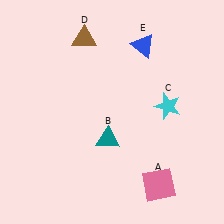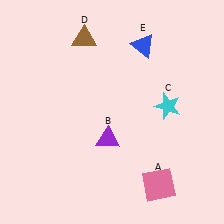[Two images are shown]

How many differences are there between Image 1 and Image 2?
There is 1 difference between the two images.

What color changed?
The triangle (B) changed from teal in Image 1 to purple in Image 2.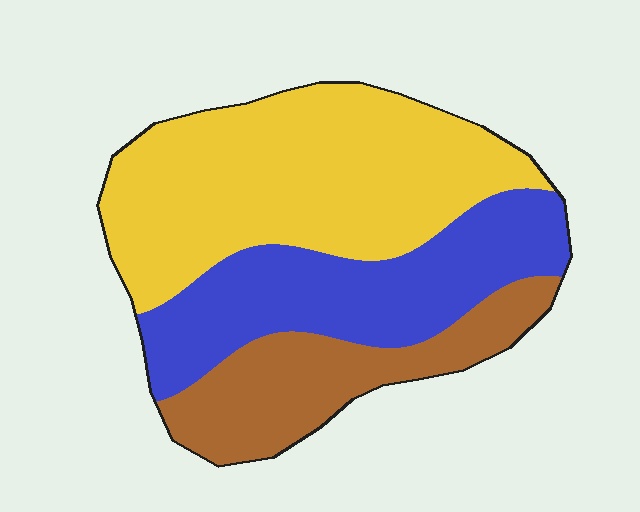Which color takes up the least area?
Brown, at roughly 20%.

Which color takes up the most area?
Yellow, at roughly 50%.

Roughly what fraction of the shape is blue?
Blue covers about 30% of the shape.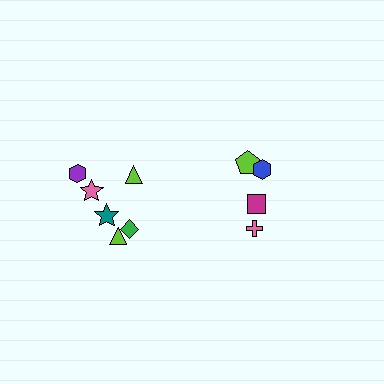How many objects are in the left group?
There are 6 objects.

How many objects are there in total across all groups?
There are 10 objects.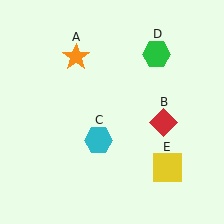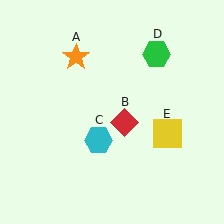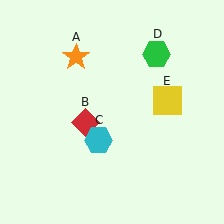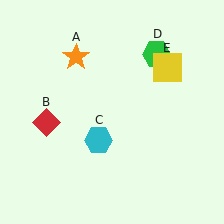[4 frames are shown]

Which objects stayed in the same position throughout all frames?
Orange star (object A) and cyan hexagon (object C) and green hexagon (object D) remained stationary.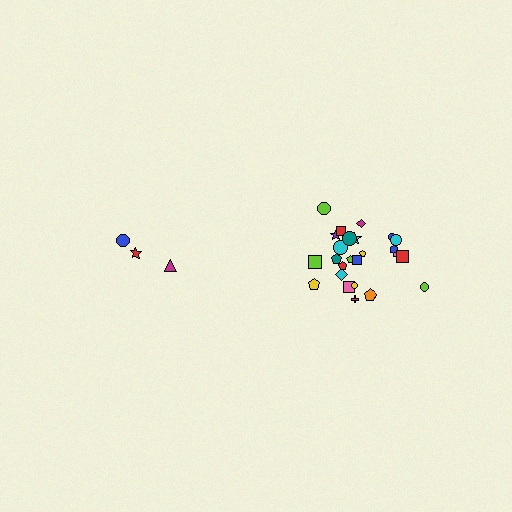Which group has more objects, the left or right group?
The right group.